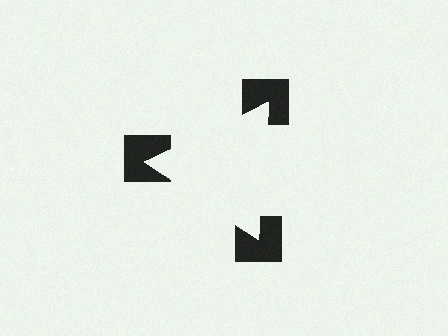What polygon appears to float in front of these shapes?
An illusory triangle — its edges are inferred from the aligned wedge cuts in the notched squares, not physically drawn.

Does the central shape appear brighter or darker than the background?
It typically appears slightly brighter than the background, even though no actual brightness change is drawn.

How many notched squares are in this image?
There are 3 — one at each vertex of the illusory triangle.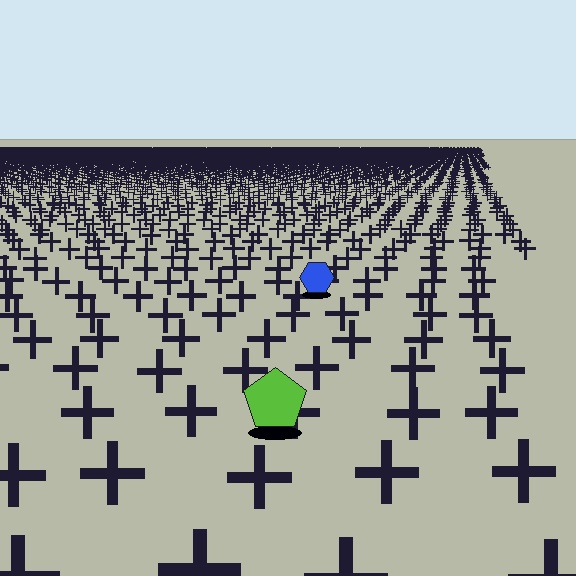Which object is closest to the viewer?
The lime pentagon is closest. The texture marks near it are larger and more spread out.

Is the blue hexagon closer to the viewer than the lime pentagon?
No. The lime pentagon is closer — you can tell from the texture gradient: the ground texture is coarser near it.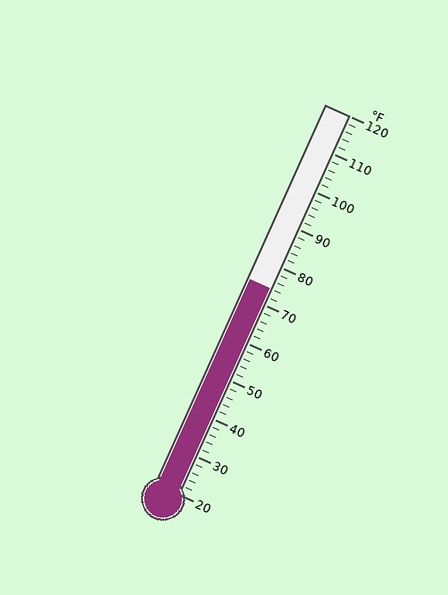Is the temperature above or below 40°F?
The temperature is above 40°F.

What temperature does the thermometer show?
The thermometer shows approximately 74°F.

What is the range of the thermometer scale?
The thermometer scale ranges from 20°F to 120°F.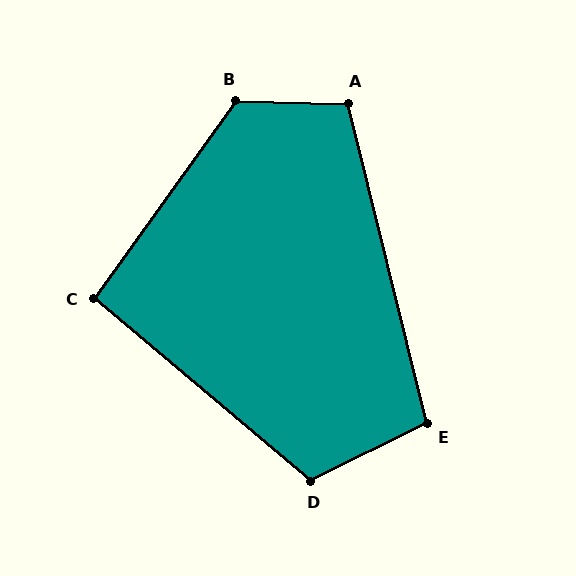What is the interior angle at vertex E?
Approximately 102 degrees (obtuse).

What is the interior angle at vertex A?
Approximately 105 degrees (obtuse).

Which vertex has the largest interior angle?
B, at approximately 124 degrees.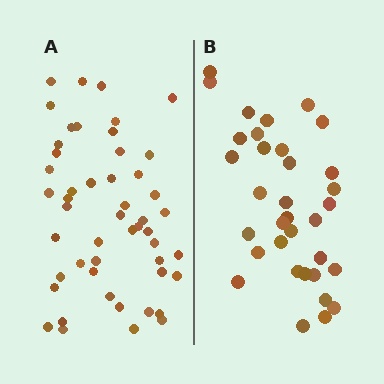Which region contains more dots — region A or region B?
Region A (the left region) has more dots.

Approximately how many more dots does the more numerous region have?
Region A has approximately 15 more dots than region B.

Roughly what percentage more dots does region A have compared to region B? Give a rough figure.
About 45% more.